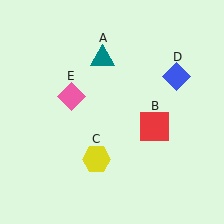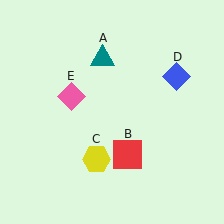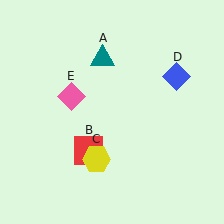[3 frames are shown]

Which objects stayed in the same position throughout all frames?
Teal triangle (object A) and yellow hexagon (object C) and blue diamond (object D) and pink diamond (object E) remained stationary.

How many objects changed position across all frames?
1 object changed position: red square (object B).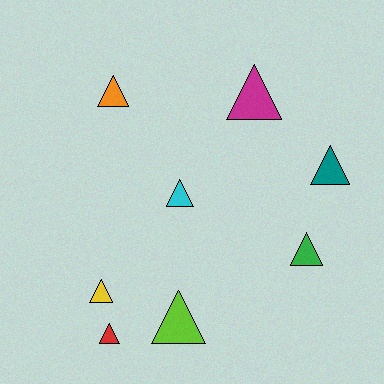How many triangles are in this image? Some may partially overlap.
There are 8 triangles.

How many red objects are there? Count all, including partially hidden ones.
There is 1 red object.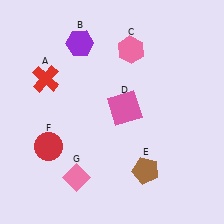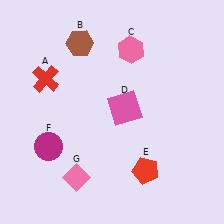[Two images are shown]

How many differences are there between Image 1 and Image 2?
There are 3 differences between the two images.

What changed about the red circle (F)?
In Image 1, F is red. In Image 2, it changed to magenta.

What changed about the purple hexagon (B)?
In Image 1, B is purple. In Image 2, it changed to brown.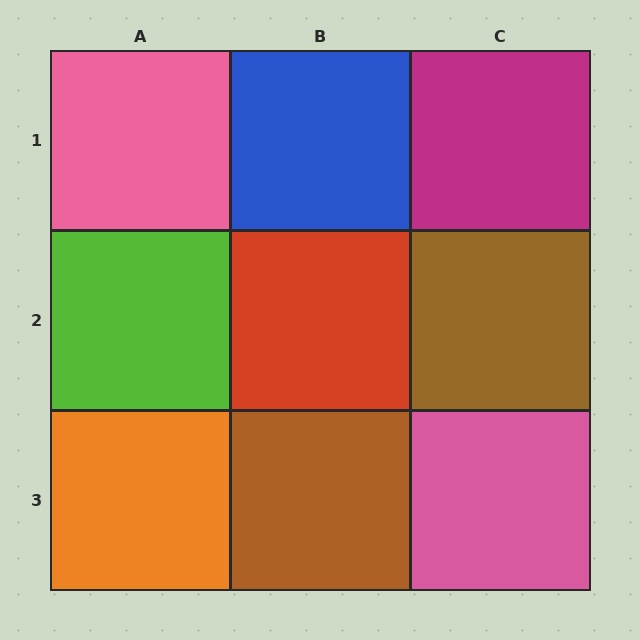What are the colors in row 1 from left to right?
Pink, blue, magenta.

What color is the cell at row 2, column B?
Red.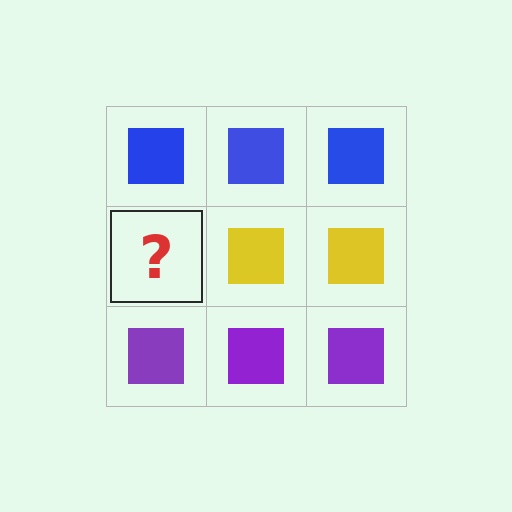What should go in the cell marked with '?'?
The missing cell should contain a yellow square.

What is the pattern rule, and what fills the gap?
The rule is that each row has a consistent color. The gap should be filled with a yellow square.